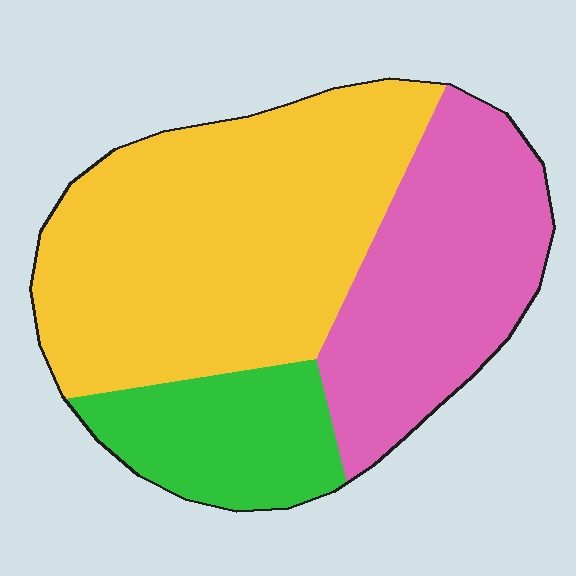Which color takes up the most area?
Yellow, at roughly 50%.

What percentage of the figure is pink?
Pink takes up about one third (1/3) of the figure.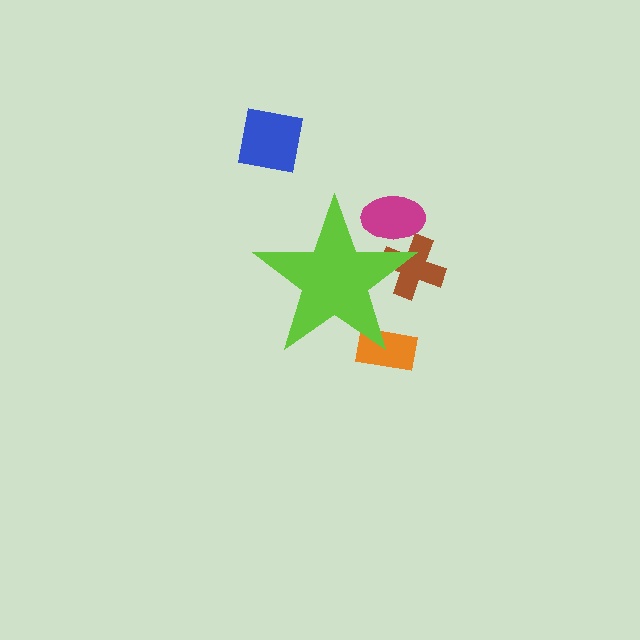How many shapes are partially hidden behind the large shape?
3 shapes are partially hidden.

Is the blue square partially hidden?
No, the blue square is fully visible.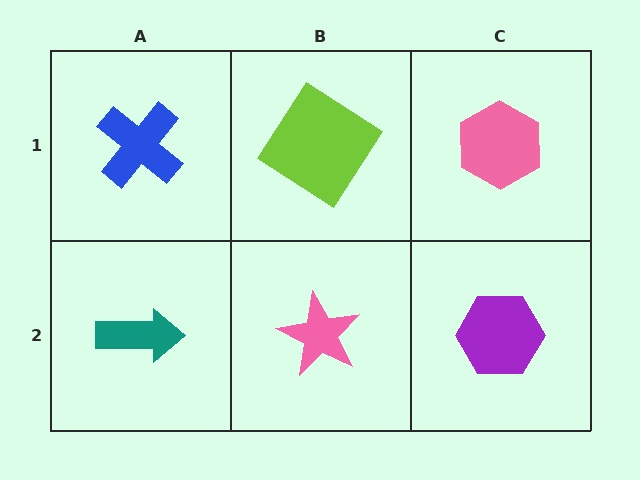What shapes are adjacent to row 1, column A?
A teal arrow (row 2, column A), a lime diamond (row 1, column B).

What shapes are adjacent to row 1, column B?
A pink star (row 2, column B), a blue cross (row 1, column A), a pink hexagon (row 1, column C).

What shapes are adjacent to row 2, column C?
A pink hexagon (row 1, column C), a pink star (row 2, column B).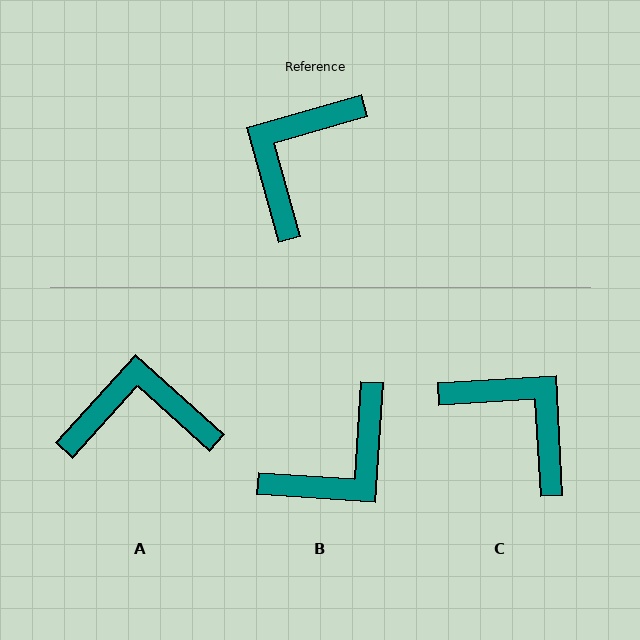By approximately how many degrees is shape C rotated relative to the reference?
Approximately 103 degrees clockwise.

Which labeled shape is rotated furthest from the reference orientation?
B, about 161 degrees away.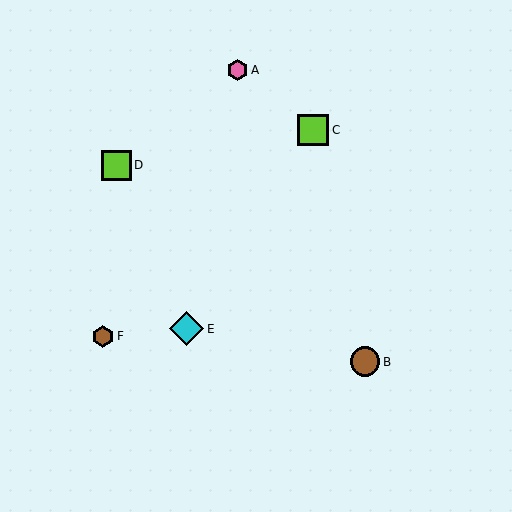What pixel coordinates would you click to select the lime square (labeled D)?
Click at (116, 165) to select the lime square D.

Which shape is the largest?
The cyan diamond (labeled E) is the largest.